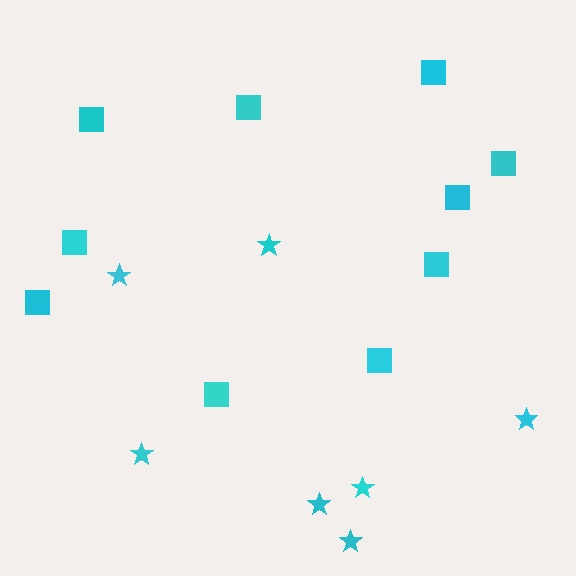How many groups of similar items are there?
There are 2 groups: one group of squares (10) and one group of stars (7).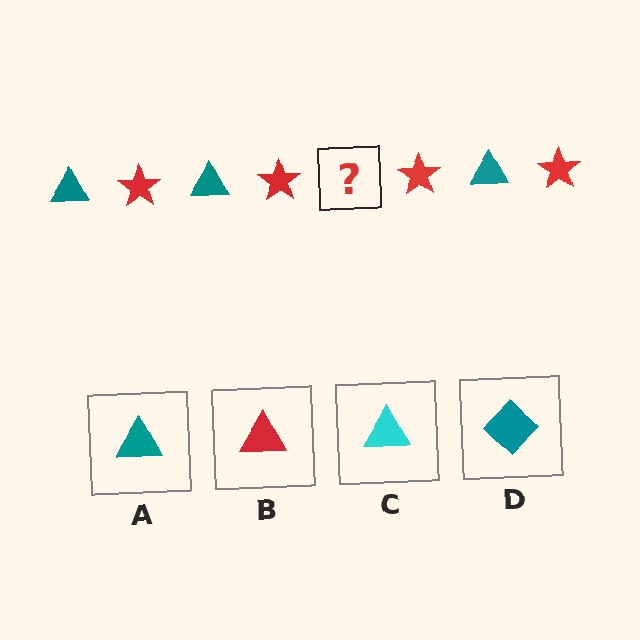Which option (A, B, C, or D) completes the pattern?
A.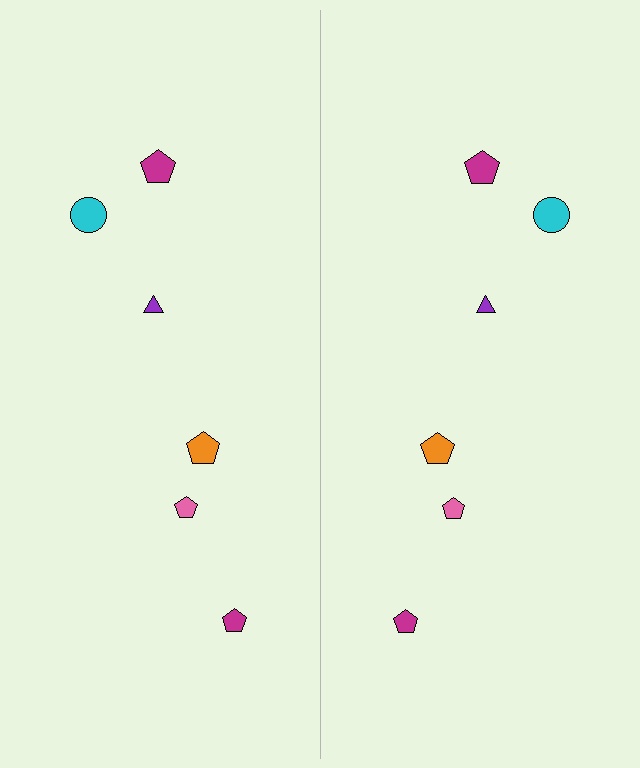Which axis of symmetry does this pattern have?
The pattern has a vertical axis of symmetry running through the center of the image.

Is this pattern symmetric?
Yes, this pattern has bilateral (reflection) symmetry.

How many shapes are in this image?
There are 12 shapes in this image.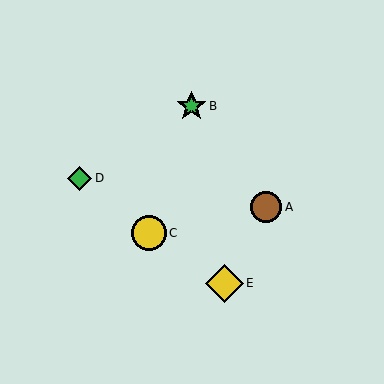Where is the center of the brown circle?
The center of the brown circle is at (266, 207).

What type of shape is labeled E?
Shape E is a yellow diamond.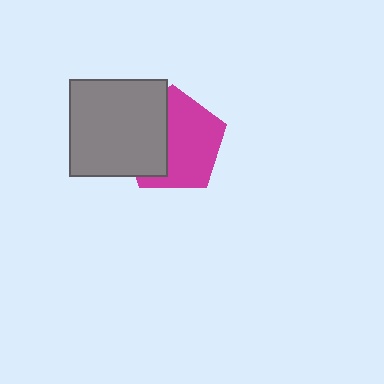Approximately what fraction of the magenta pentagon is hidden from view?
Roughly 39% of the magenta pentagon is hidden behind the gray rectangle.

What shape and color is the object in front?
The object in front is a gray rectangle.